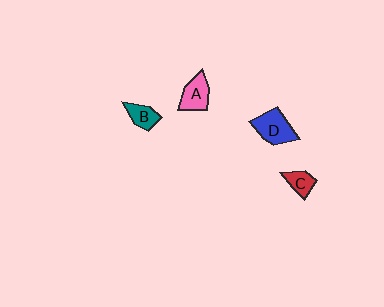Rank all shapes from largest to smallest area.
From largest to smallest: D (blue), A (pink), B (teal), C (red).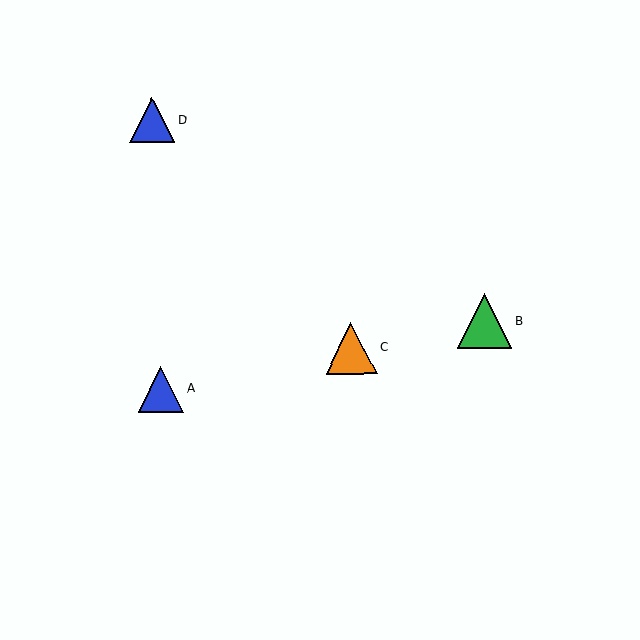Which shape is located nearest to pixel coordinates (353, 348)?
The orange triangle (labeled C) at (351, 348) is nearest to that location.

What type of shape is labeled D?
Shape D is a blue triangle.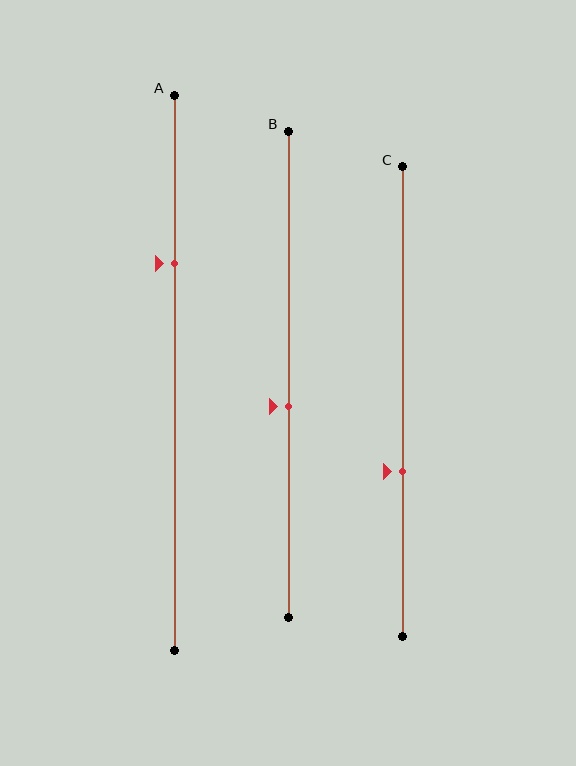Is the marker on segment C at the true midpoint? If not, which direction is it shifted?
No, the marker on segment C is shifted downward by about 15% of the segment length.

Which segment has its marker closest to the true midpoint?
Segment B has its marker closest to the true midpoint.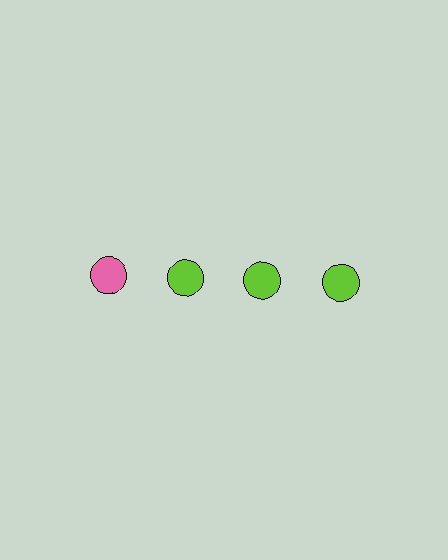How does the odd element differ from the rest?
It has a different color: pink instead of lime.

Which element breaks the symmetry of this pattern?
The pink circle in the top row, leftmost column breaks the symmetry. All other shapes are lime circles.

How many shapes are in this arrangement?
There are 4 shapes arranged in a grid pattern.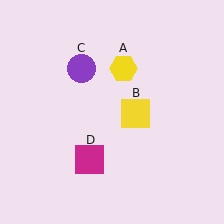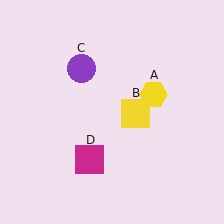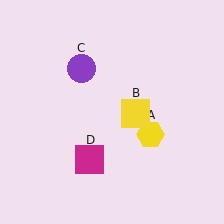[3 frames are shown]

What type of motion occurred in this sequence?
The yellow hexagon (object A) rotated clockwise around the center of the scene.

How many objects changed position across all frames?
1 object changed position: yellow hexagon (object A).